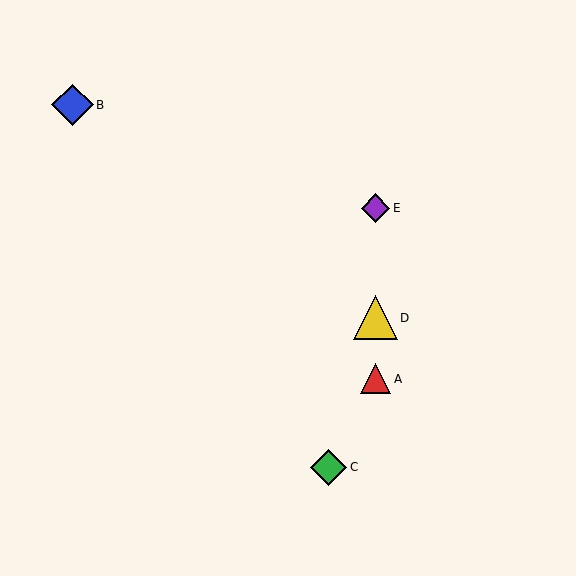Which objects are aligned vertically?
Objects A, D, E are aligned vertically.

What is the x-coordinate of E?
Object E is at x≈375.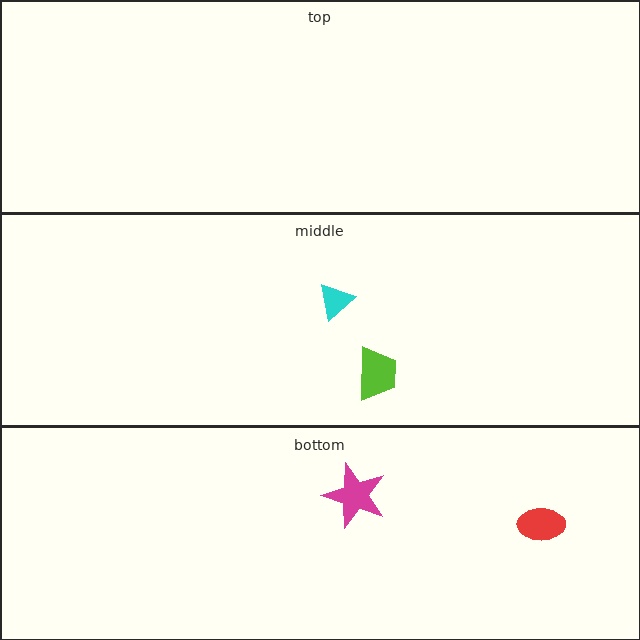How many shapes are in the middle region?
2.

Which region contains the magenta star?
The bottom region.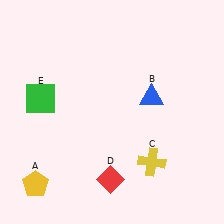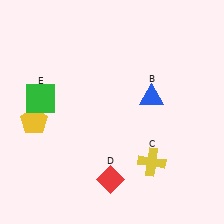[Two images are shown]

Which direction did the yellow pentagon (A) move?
The yellow pentagon (A) moved up.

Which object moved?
The yellow pentagon (A) moved up.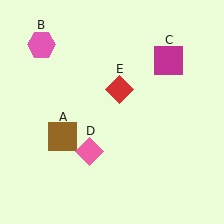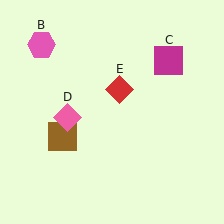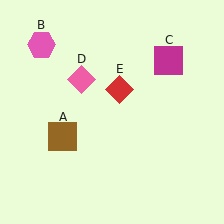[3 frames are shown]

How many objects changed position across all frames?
1 object changed position: pink diamond (object D).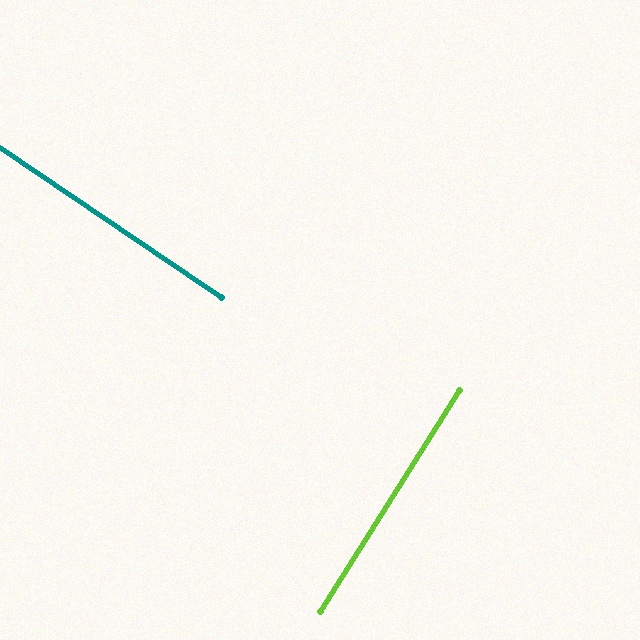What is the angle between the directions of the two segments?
Approximately 88 degrees.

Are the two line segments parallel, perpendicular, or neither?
Perpendicular — they meet at approximately 88°.